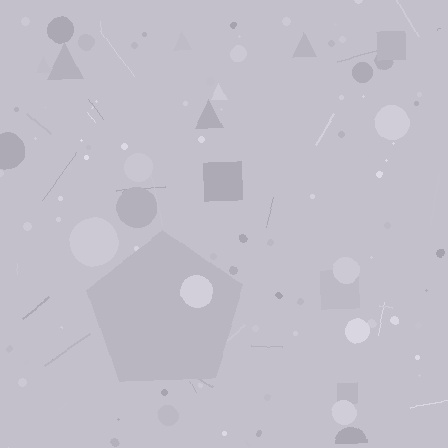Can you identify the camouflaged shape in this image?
The camouflaged shape is a pentagon.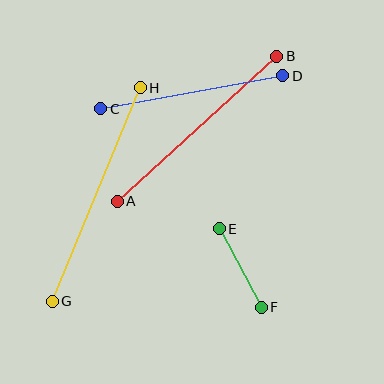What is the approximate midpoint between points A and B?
The midpoint is at approximately (197, 129) pixels.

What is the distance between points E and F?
The distance is approximately 89 pixels.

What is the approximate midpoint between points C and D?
The midpoint is at approximately (192, 92) pixels.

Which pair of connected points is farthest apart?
Points G and H are farthest apart.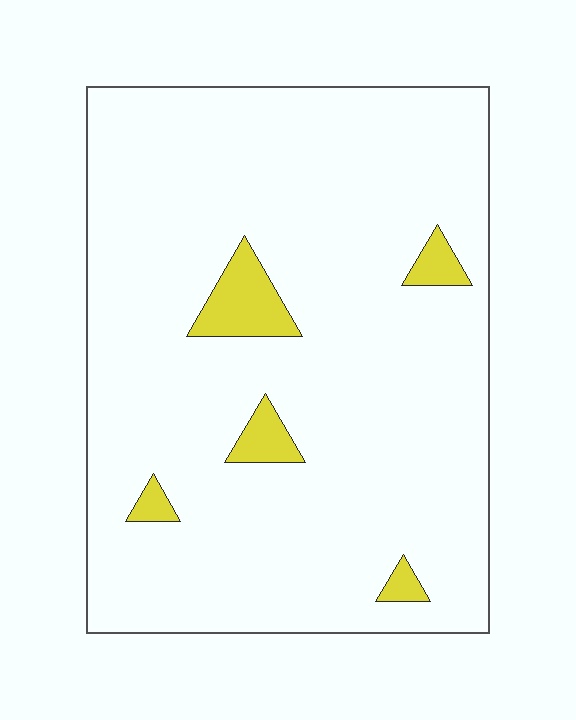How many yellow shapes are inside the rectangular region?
5.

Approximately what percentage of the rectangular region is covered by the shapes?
Approximately 5%.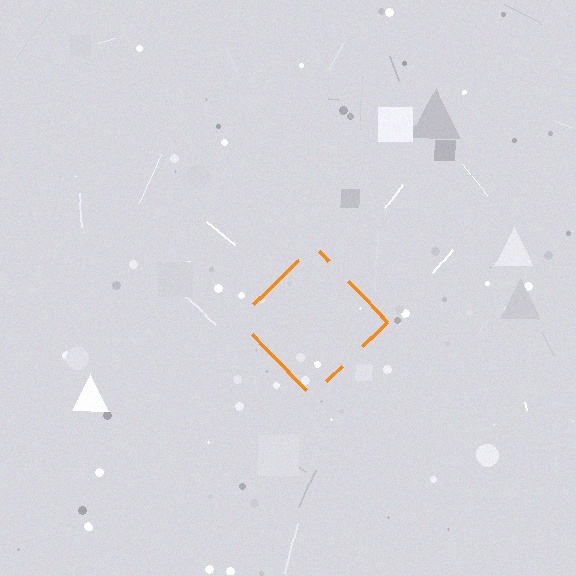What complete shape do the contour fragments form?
The contour fragments form a diamond.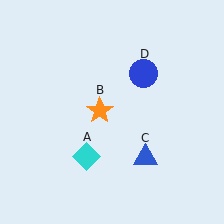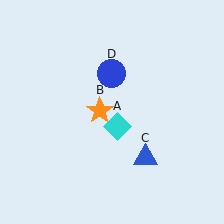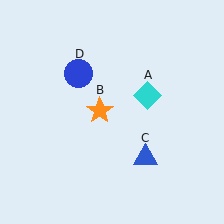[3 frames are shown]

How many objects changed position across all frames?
2 objects changed position: cyan diamond (object A), blue circle (object D).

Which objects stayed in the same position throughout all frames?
Orange star (object B) and blue triangle (object C) remained stationary.